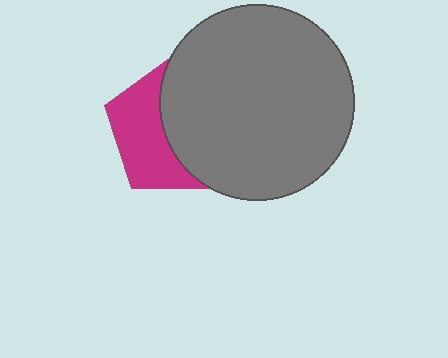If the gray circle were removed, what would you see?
You would see the complete magenta pentagon.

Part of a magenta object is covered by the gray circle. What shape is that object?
It is a pentagon.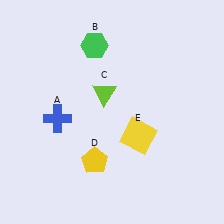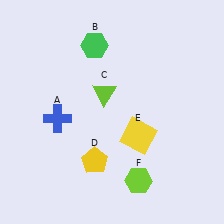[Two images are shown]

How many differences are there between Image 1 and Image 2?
There is 1 difference between the two images.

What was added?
A lime hexagon (F) was added in Image 2.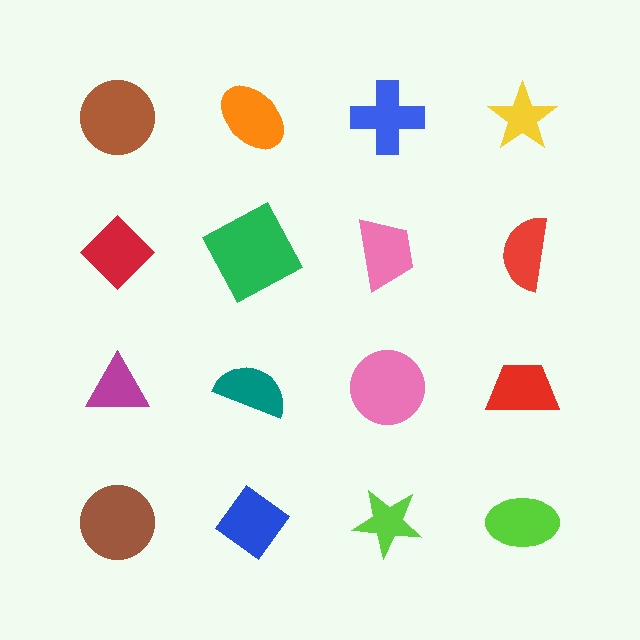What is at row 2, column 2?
A green square.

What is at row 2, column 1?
A red diamond.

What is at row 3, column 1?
A magenta triangle.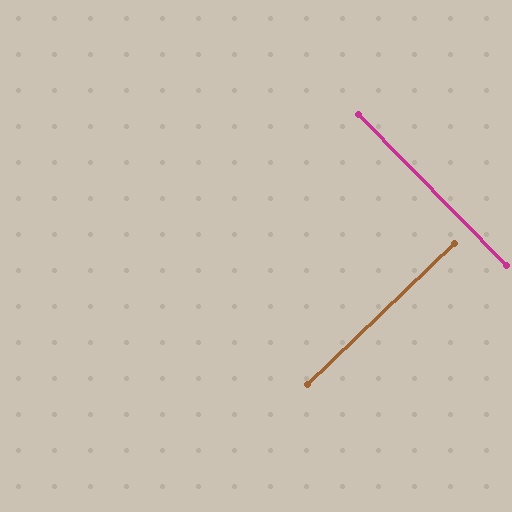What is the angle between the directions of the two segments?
Approximately 90 degrees.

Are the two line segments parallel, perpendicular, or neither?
Perpendicular — they meet at approximately 90°.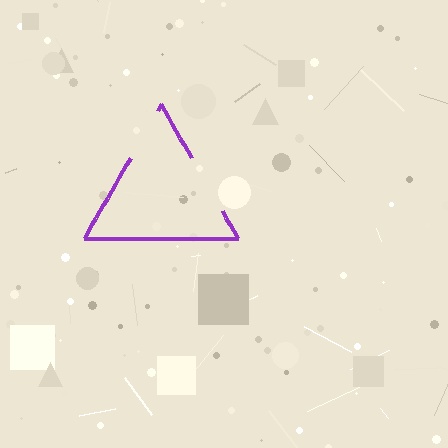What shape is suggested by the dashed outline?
The dashed outline suggests a triangle.